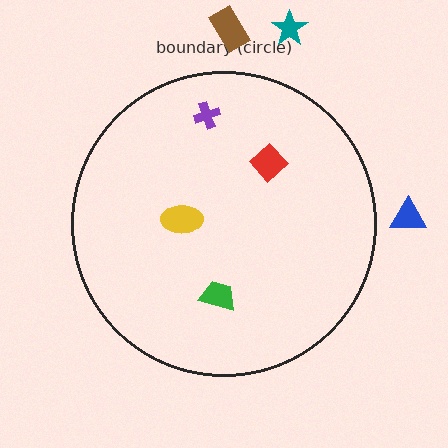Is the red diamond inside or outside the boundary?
Inside.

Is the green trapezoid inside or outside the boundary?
Inside.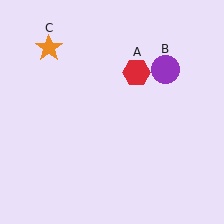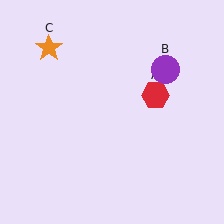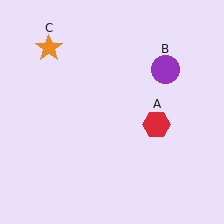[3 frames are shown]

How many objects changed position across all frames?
1 object changed position: red hexagon (object A).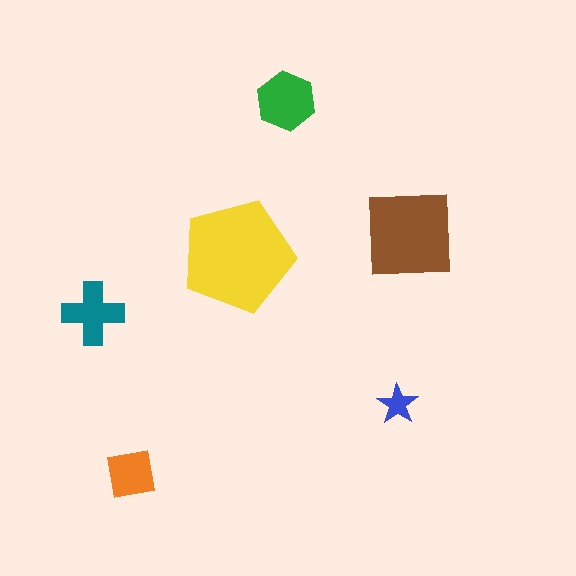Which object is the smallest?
The blue star.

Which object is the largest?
The yellow pentagon.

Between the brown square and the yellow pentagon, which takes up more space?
The yellow pentagon.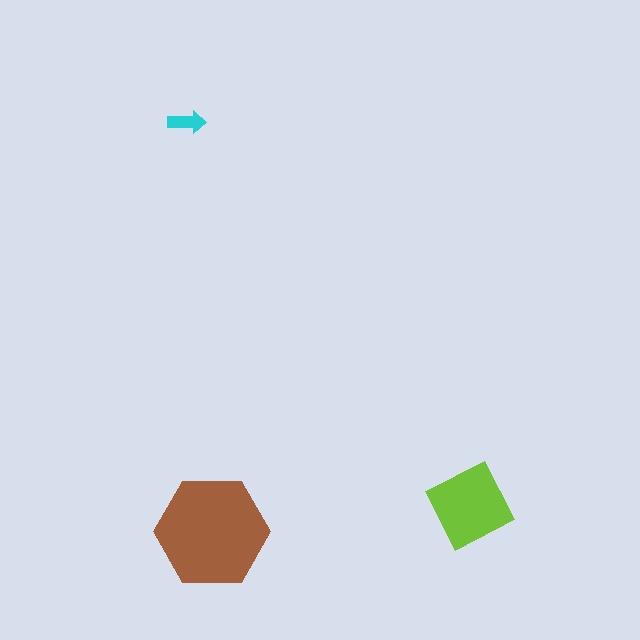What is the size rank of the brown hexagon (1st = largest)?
1st.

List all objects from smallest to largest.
The cyan arrow, the lime diamond, the brown hexagon.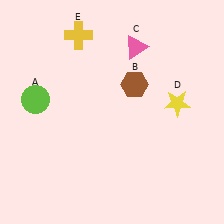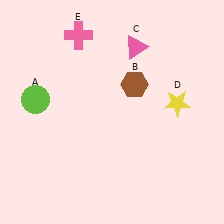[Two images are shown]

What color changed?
The cross (E) changed from yellow in Image 1 to pink in Image 2.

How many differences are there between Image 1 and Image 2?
There is 1 difference between the two images.